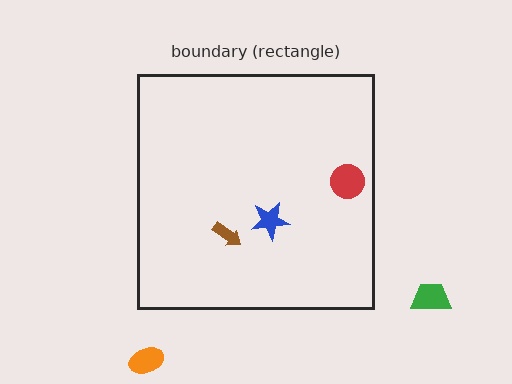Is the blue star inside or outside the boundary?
Inside.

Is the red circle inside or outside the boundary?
Inside.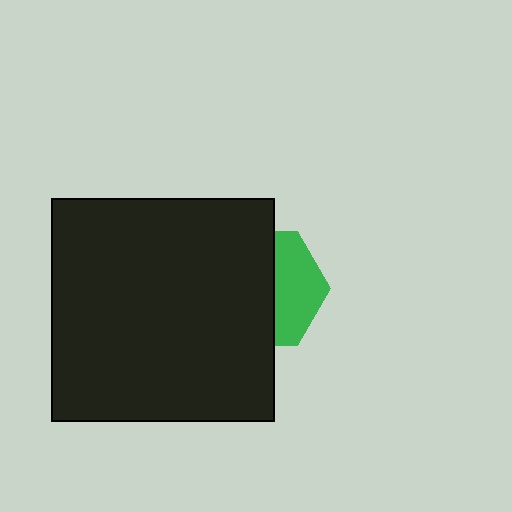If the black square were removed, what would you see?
You would see the complete green hexagon.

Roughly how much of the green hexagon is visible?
A small part of it is visible (roughly 39%).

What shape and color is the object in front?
The object in front is a black square.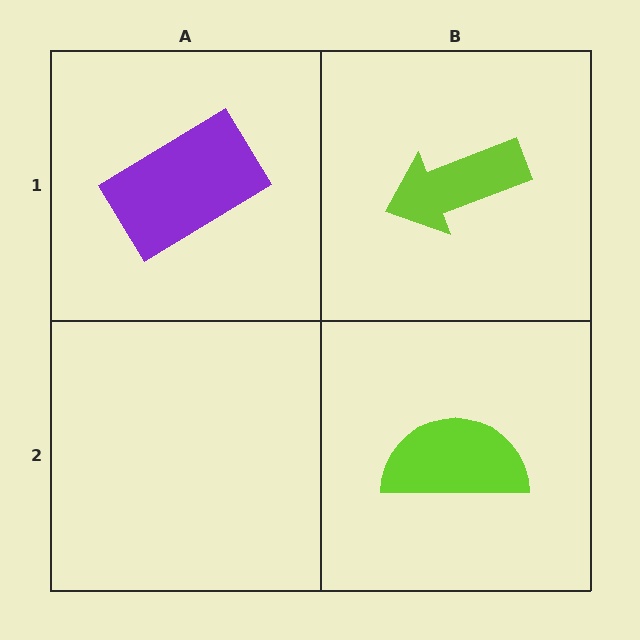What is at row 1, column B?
A lime arrow.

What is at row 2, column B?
A lime semicircle.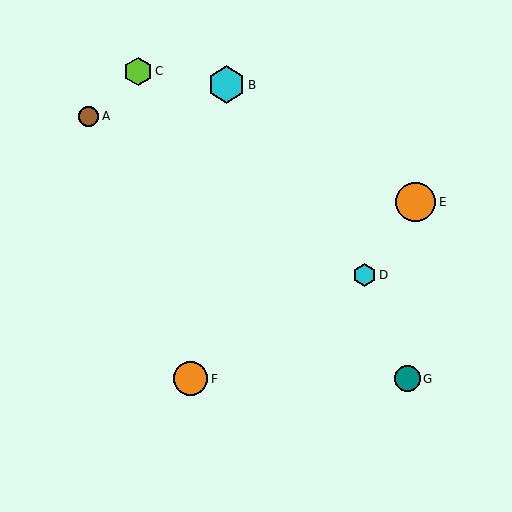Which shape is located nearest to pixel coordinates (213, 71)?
The cyan hexagon (labeled B) at (226, 85) is nearest to that location.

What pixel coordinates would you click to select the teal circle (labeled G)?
Click at (407, 379) to select the teal circle G.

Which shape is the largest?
The orange circle (labeled E) is the largest.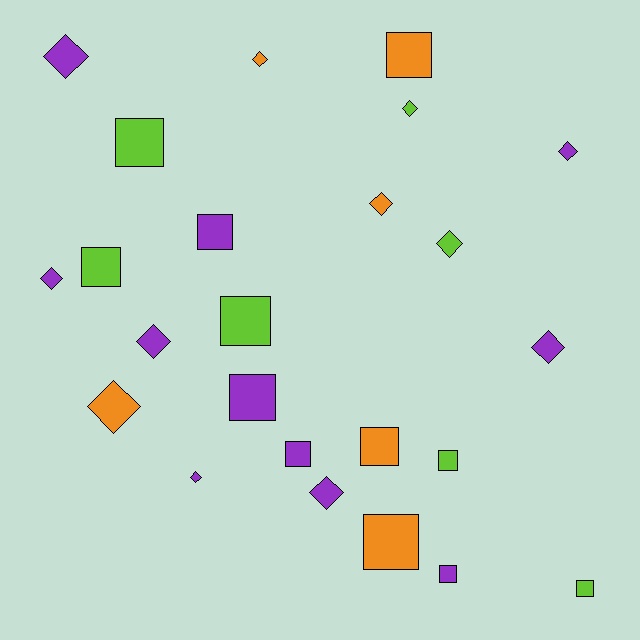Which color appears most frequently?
Purple, with 11 objects.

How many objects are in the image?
There are 24 objects.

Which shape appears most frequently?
Square, with 12 objects.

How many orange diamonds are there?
There are 3 orange diamonds.